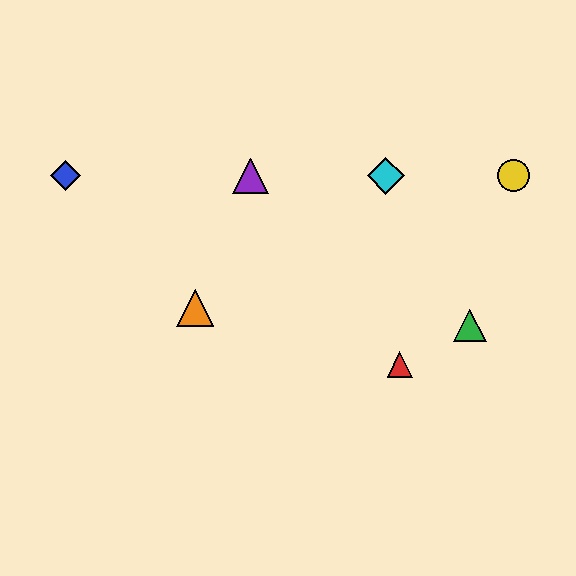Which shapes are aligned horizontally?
The blue diamond, the yellow circle, the purple triangle, the cyan diamond are aligned horizontally.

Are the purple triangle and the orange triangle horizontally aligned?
No, the purple triangle is at y≈176 and the orange triangle is at y≈308.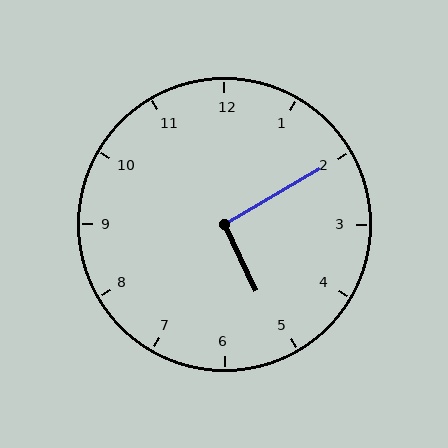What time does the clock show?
5:10.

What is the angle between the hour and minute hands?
Approximately 95 degrees.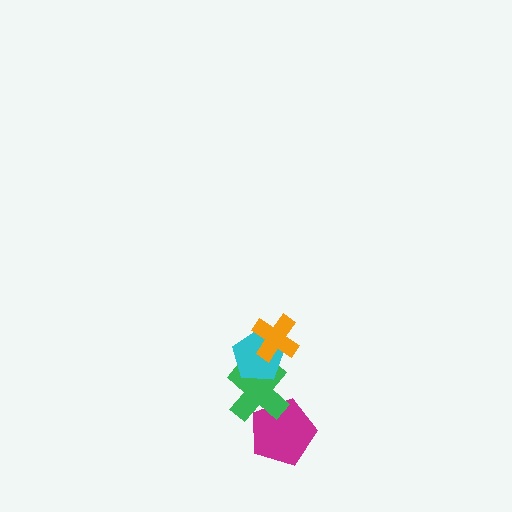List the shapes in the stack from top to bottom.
From top to bottom: the orange cross, the cyan pentagon, the green cross, the magenta pentagon.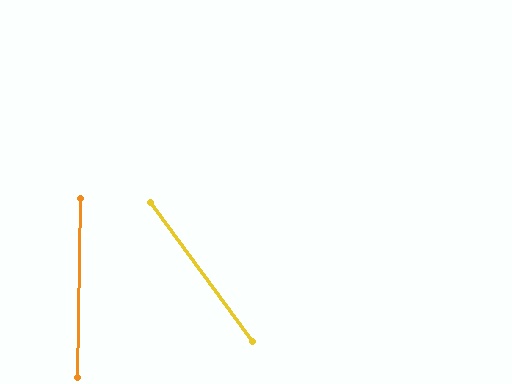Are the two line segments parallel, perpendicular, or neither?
Neither parallel nor perpendicular — they differ by about 38°.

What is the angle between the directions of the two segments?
Approximately 38 degrees.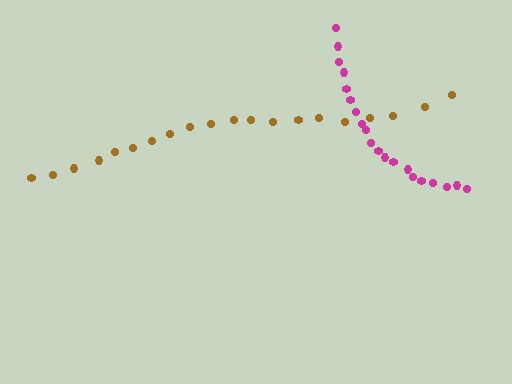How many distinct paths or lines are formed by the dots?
There are 2 distinct paths.